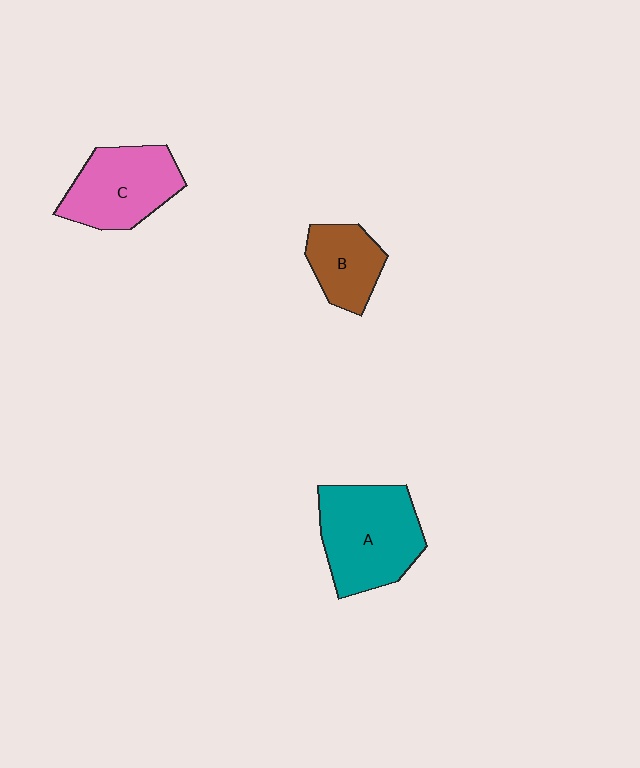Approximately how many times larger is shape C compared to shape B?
Approximately 1.5 times.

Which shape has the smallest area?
Shape B (brown).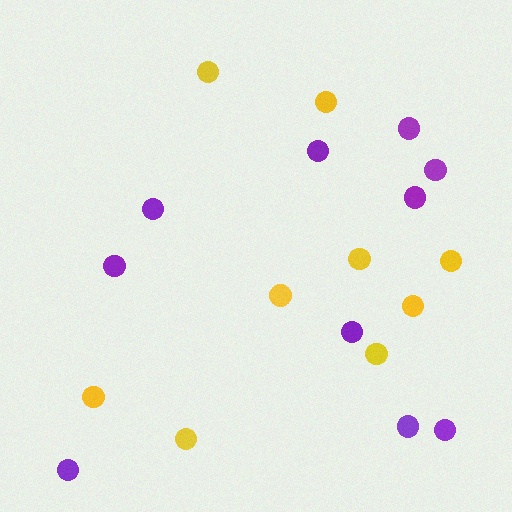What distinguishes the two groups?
There are 2 groups: one group of purple circles (10) and one group of yellow circles (9).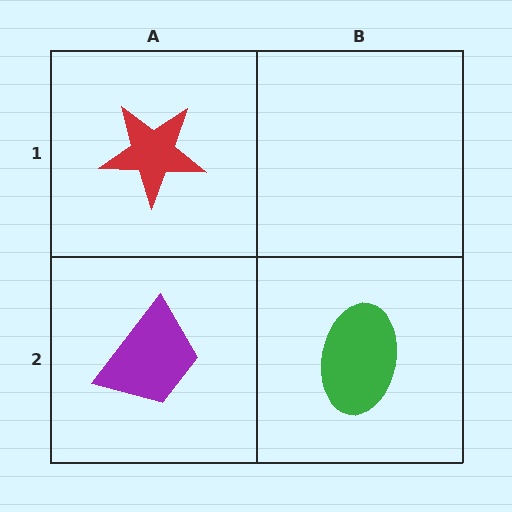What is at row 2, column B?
A green ellipse.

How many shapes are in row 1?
1 shape.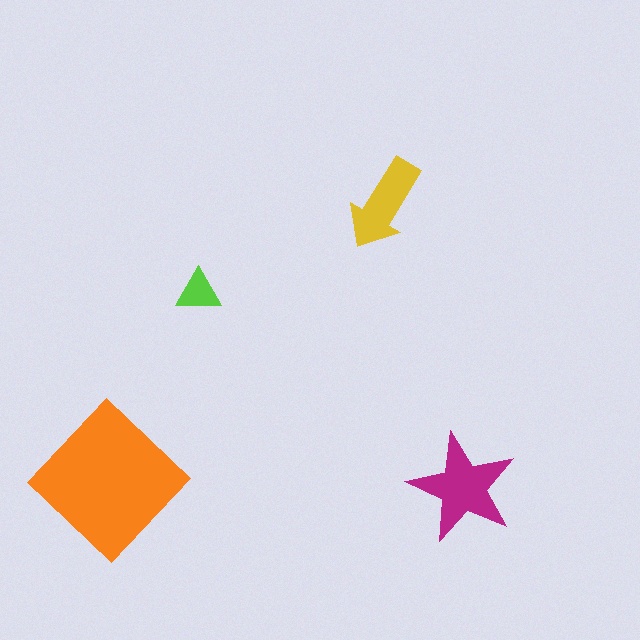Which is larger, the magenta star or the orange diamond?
The orange diamond.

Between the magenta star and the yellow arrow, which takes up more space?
The magenta star.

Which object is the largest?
The orange diamond.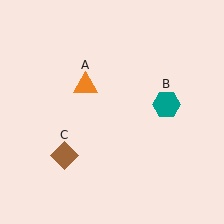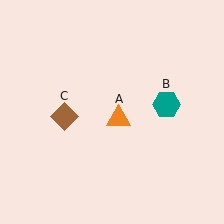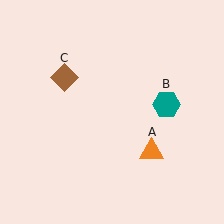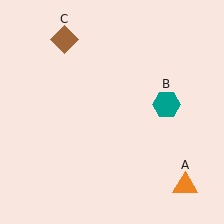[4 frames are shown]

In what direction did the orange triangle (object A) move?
The orange triangle (object A) moved down and to the right.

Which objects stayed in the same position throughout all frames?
Teal hexagon (object B) remained stationary.